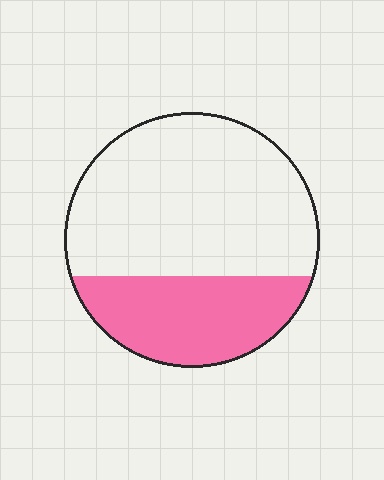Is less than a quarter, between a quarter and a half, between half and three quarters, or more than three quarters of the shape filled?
Between a quarter and a half.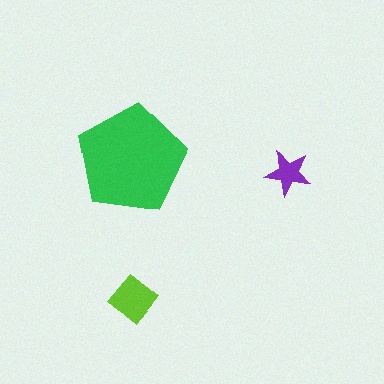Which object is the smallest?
The purple star.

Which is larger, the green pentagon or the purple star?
The green pentagon.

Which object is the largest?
The green pentagon.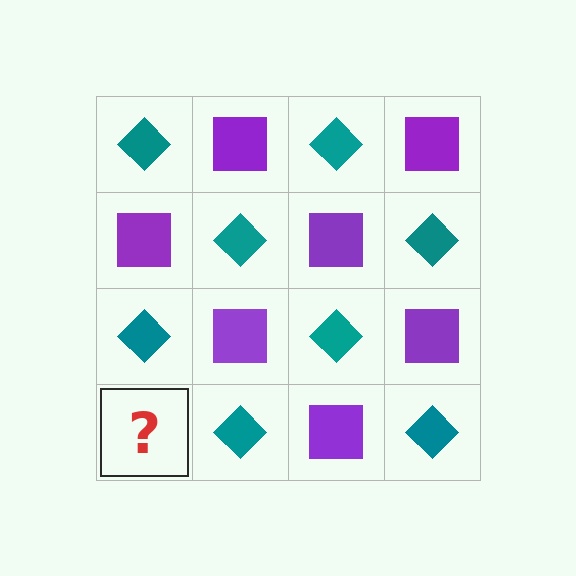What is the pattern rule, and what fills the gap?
The rule is that it alternates teal diamond and purple square in a checkerboard pattern. The gap should be filled with a purple square.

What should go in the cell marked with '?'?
The missing cell should contain a purple square.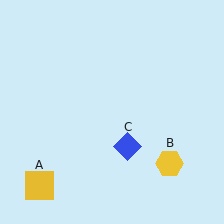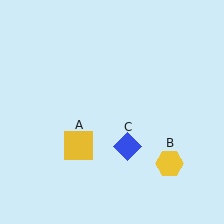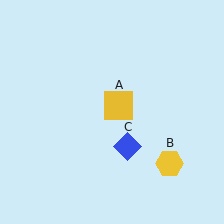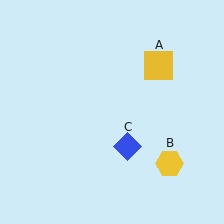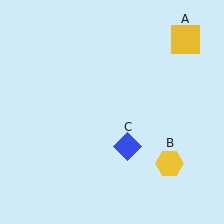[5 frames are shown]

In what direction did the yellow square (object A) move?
The yellow square (object A) moved up and to the right.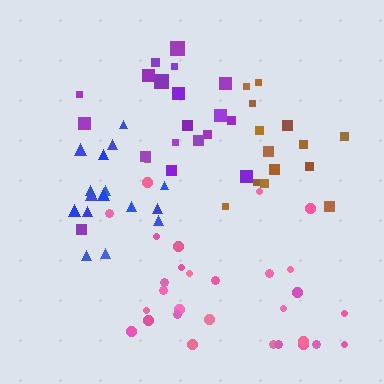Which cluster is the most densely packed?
Blue.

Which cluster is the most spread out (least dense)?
Pink.